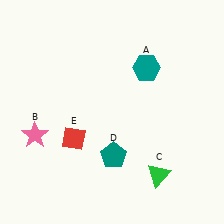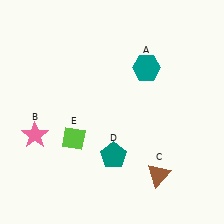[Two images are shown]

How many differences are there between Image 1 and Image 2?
There are 2 differences between the two images.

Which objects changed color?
C changed from green to brown. E changed from red to lime.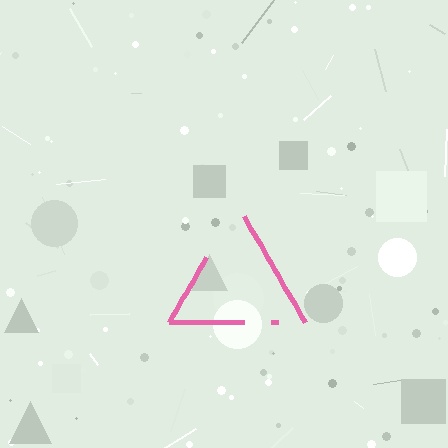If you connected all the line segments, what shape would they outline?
They would outline a triangle.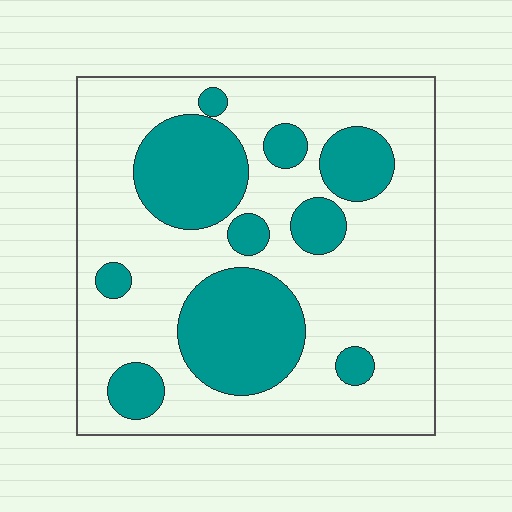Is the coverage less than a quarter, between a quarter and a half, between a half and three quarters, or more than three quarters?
Between a quarter and a half.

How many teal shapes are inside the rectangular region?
10.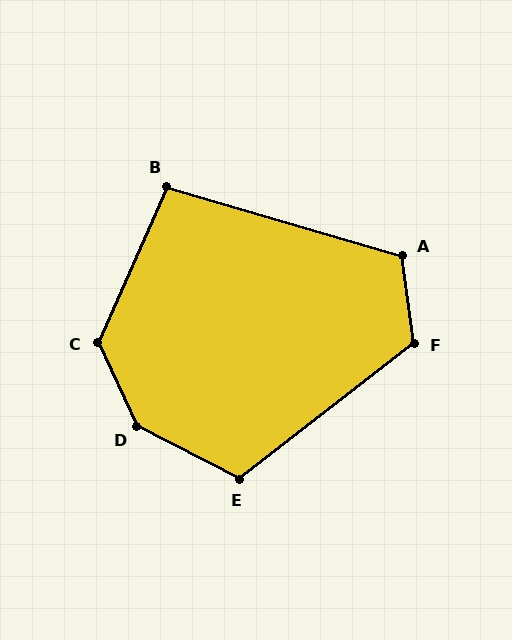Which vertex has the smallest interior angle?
B, at approximately 98 degrees.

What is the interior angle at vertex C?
Approximately 131 degrees (obtuse).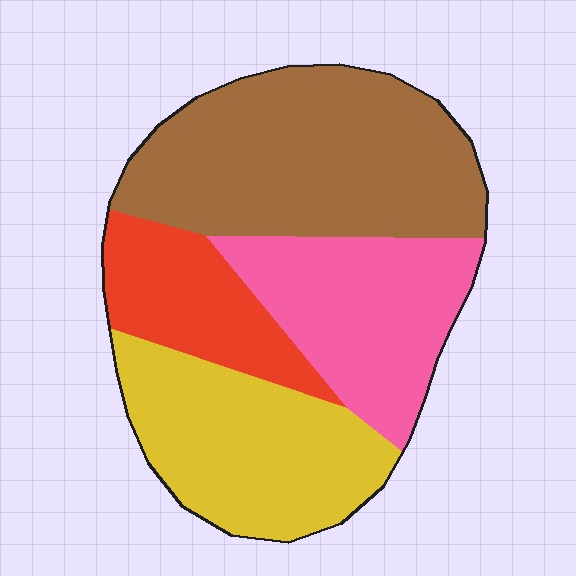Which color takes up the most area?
Brown, at roughly 35%.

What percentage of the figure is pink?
Pink covers about 25% of the figure.